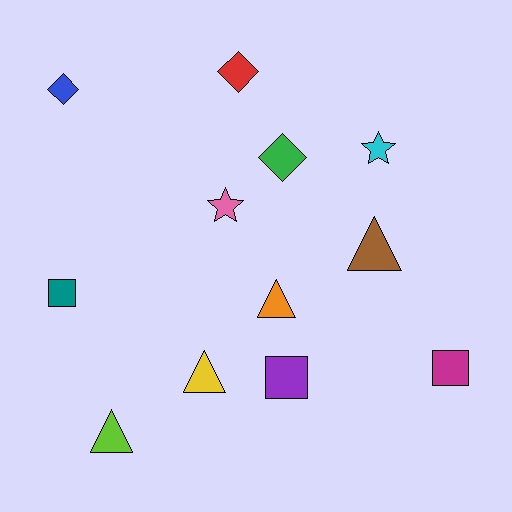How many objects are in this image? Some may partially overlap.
There are 12 objects.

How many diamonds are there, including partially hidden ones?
There are 3 diamonds.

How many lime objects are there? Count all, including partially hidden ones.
There is 1 lime object.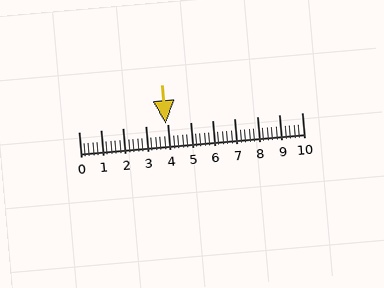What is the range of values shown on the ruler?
The ruler shows values from 0 to 10.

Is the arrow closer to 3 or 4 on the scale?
The arrow is closer to 4.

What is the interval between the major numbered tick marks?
The major tick marks are spaced 1 units apart.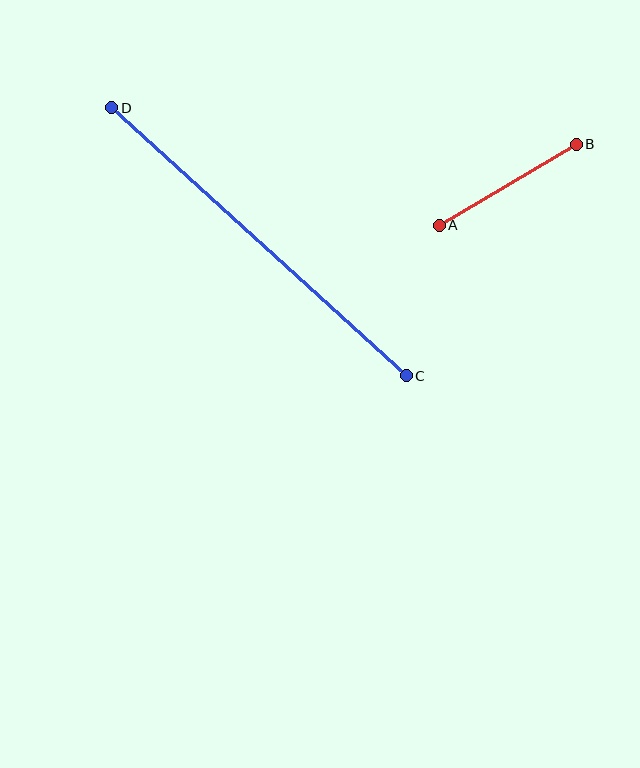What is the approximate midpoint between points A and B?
The midpoint is at approximately (508, 185) pixels.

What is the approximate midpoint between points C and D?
The midpoint is at approximately (259, 242) pixels.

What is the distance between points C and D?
The distance is approximately 398 pixels.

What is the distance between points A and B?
The distance is approximately 159 pixels.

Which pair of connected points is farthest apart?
Points C and D are farthest apart.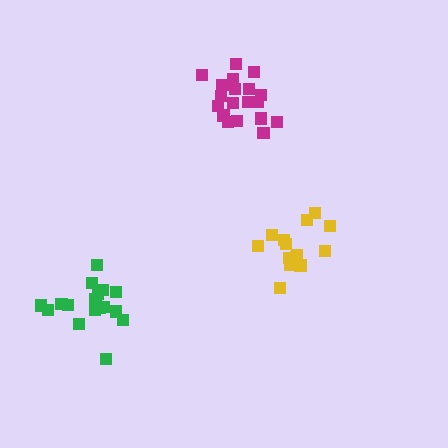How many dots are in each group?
Group 1: 14 dots, Group 2: 19 dots, Group 3: 17 dots (50 total).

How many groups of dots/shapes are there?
There are 3 groups.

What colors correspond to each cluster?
The clusters are colored: yellow, magenta, green.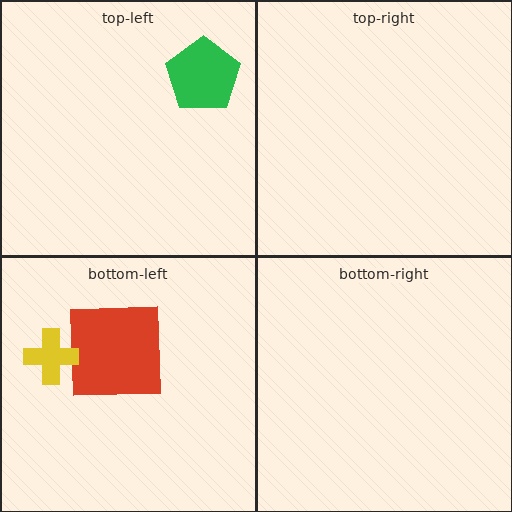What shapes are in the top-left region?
The green pentagon.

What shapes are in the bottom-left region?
The red square, the yellow cross.